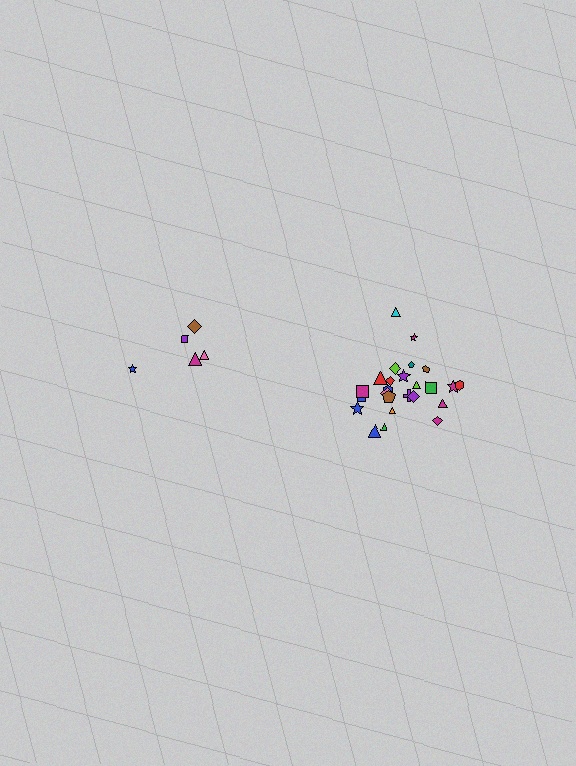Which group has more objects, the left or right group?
The right group.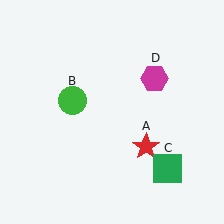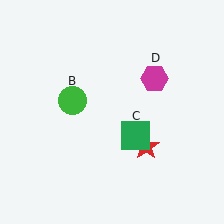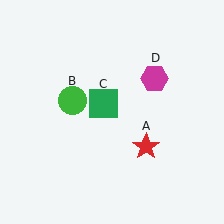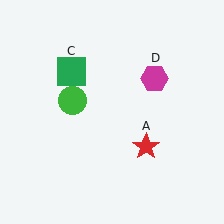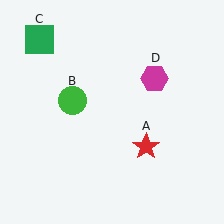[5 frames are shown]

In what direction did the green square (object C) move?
The green square (object C) moved up and to the left.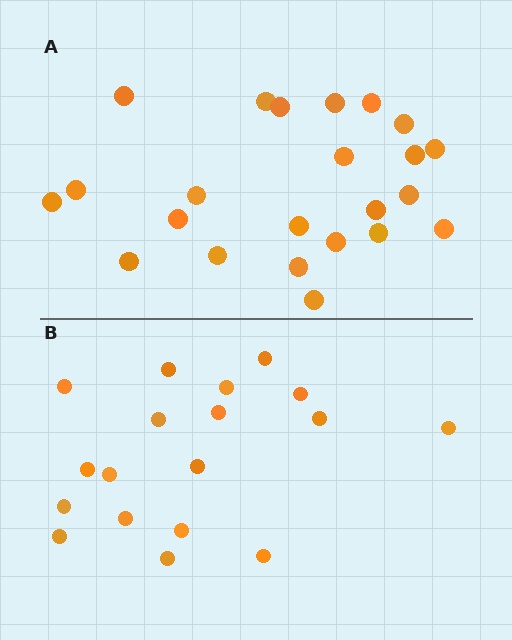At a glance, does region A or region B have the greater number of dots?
Region A (the top region) has more dots.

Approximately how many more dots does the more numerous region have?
Region A has about 5 more dots than region B.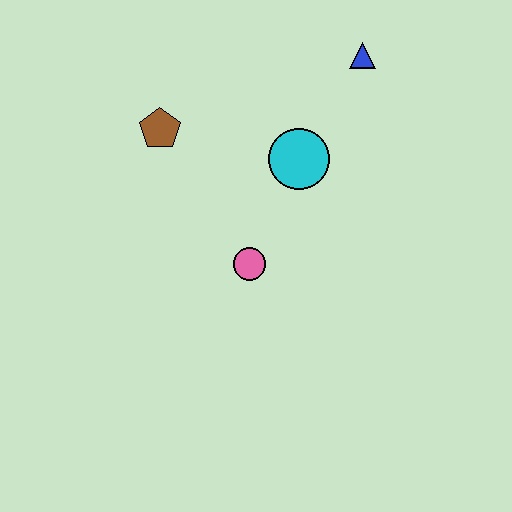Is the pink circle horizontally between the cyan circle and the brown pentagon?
Yes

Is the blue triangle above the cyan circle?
Yes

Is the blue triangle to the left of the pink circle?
No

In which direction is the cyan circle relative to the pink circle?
The cyan circle is above the pink circle.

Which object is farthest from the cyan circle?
The brown pentagon is farthest from the cyan circle.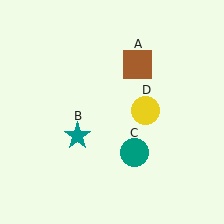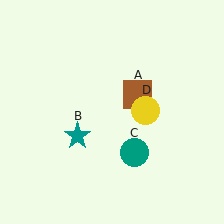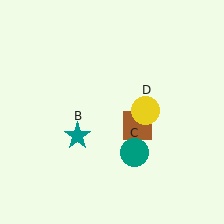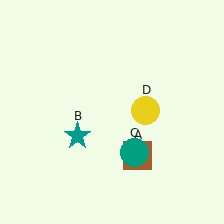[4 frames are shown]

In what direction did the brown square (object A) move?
The brown square (object A) moved down.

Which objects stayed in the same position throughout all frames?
Teal star (object B) and teal circle (object C) and yellow circle (object D) remained stationary.